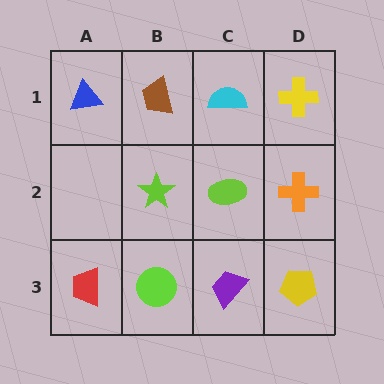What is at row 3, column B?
A lime circle.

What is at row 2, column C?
A lime ellipse.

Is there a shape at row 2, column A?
No, that cell is empty.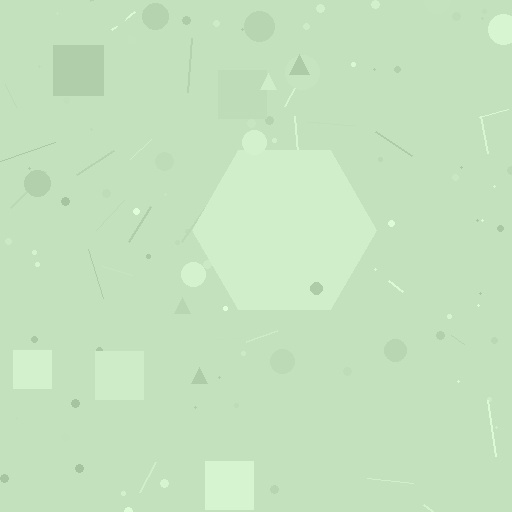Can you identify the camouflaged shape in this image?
The camouflaged shape is a hexagon.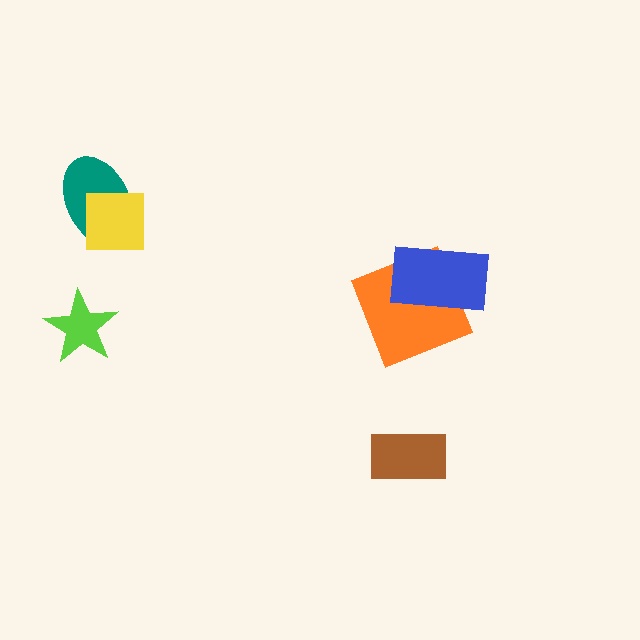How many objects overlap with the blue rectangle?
1 object overlaps with the blue rectangle.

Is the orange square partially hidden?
Yes, it is partially covered by another shape.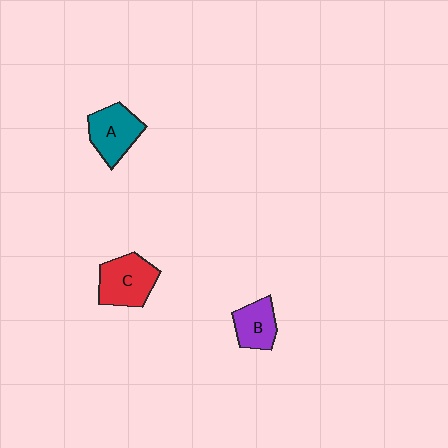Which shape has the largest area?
Shape C (red).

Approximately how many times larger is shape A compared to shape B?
Approximately 1.3 times.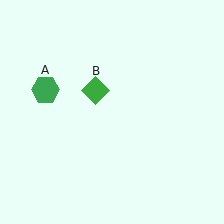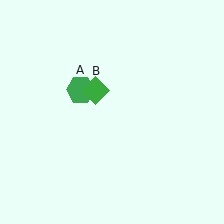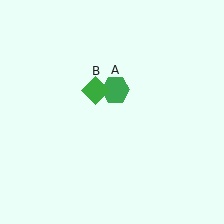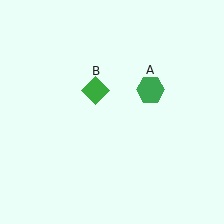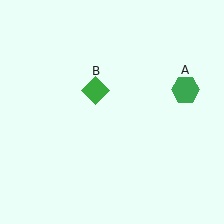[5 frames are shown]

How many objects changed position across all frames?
1 object changed position: green hexagon (object A).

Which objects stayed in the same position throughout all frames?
Green diamond (object B) remained stationary.